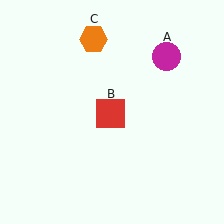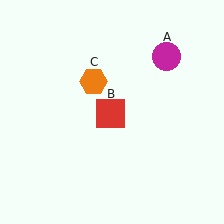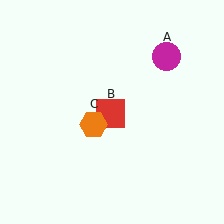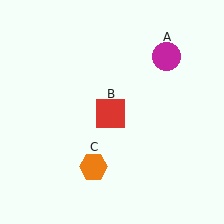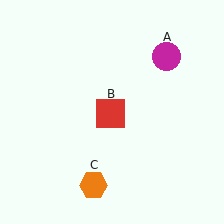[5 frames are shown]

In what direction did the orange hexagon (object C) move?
The orange hexagon (object C) moved down.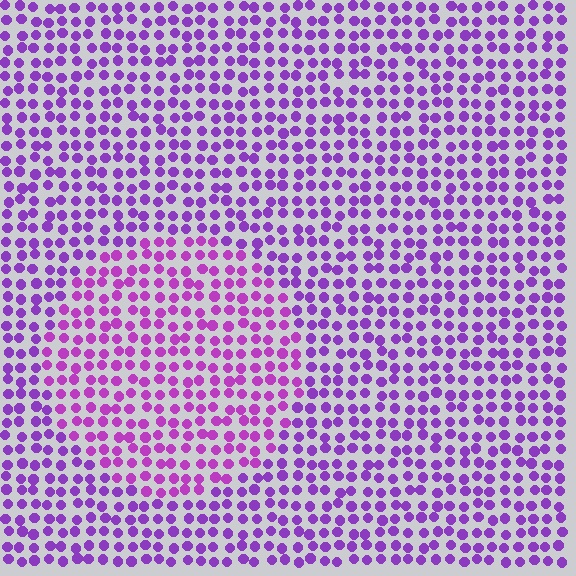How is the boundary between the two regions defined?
The boundary is defined purely by a slight shift in hue (about 21 degrees). Spacing, size, and orientation are identical on both sides.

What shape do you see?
I see a circle.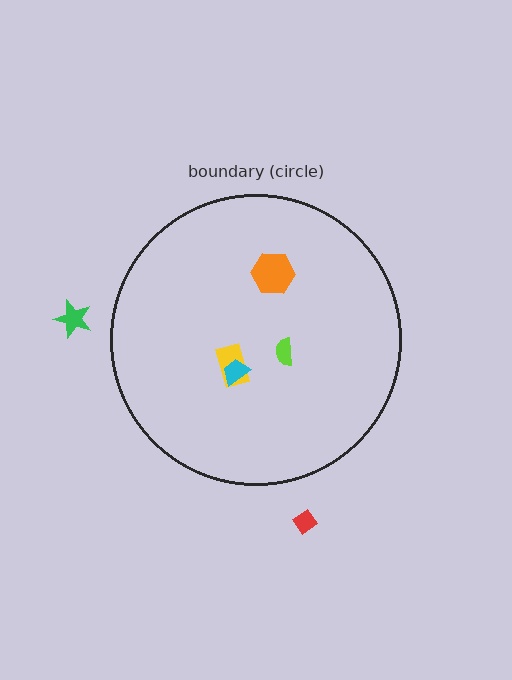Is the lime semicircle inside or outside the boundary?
Inside.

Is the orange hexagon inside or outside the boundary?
Inside.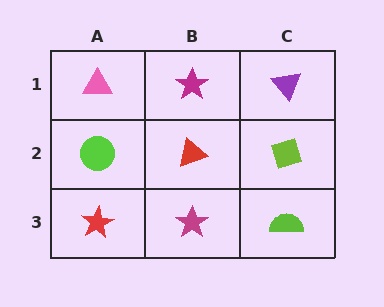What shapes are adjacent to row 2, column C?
A purple triangle (row 1, column C), a lime semicircle (row 3, column C), a red triangle (row 2, column B).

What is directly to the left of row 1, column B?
A pink triangle.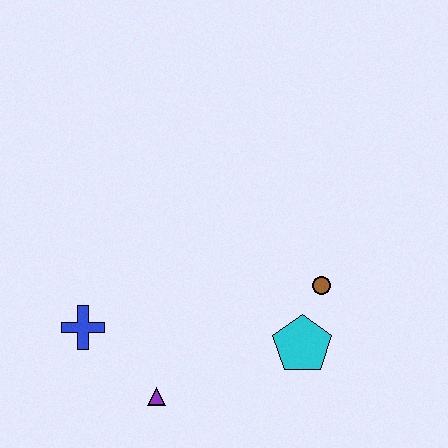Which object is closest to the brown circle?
The cyan pentagon is closest to the brown circle.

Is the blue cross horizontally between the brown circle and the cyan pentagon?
No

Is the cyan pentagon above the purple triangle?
Yes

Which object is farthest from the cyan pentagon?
The blue cross is farthest from the cyan pentagon.